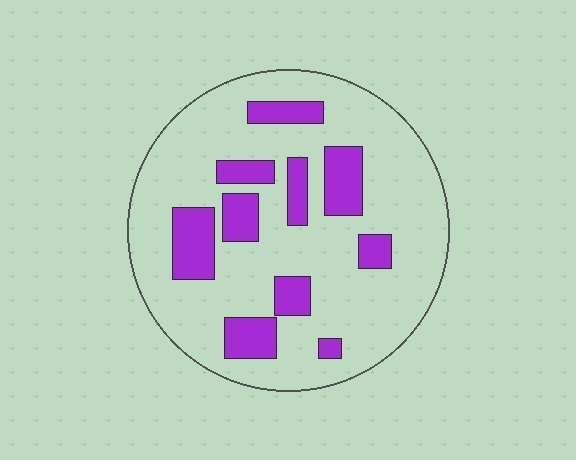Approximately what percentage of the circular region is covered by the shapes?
Approximately 20%.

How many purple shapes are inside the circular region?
10.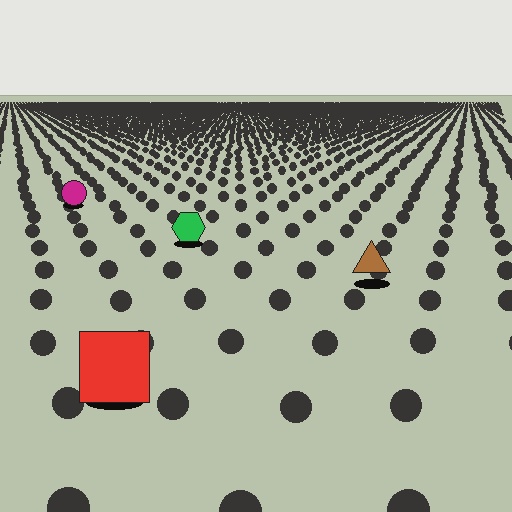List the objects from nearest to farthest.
From nearest to farthest: the red square, the brown triangle, the green hexagon, the magenta circle.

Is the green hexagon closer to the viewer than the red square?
No. The red square is closer — you can tell from the texture gradient: the ground texture is coarser near it.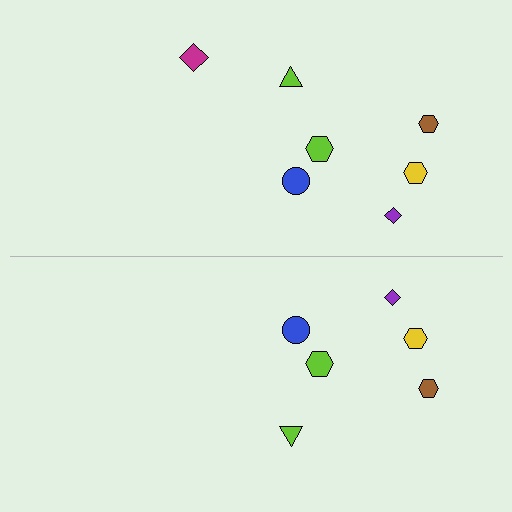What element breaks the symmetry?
A magenta diamond is missing from the bottom side.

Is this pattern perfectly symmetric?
No, the pattern is not perfectly symmetric. A magenta diamond is missing from the bottom side.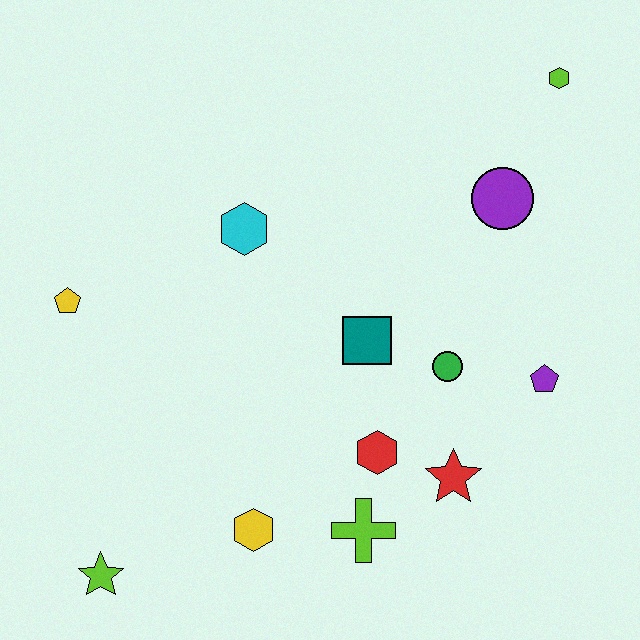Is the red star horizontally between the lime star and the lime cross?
No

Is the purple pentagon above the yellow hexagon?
Yes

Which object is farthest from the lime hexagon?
The lime star is farthest from the lime hexagon.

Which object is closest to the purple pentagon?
The green circle is closest to the purple pentagon.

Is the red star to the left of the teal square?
No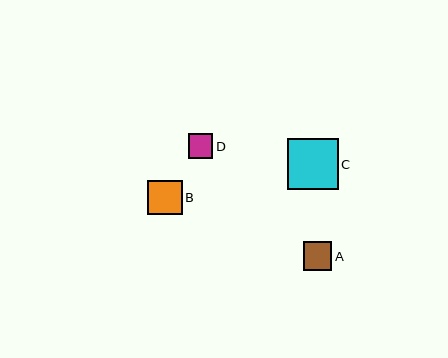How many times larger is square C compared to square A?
Square C is approximately 1.8 times the size of square A.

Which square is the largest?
Square C is the largest with a size of approximately 50 pixels.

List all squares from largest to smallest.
From largest to smallest: C, B, A, D.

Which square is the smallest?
Square D is the smallest with a size of approximately 25 pixels.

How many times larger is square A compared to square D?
Square A is approximately 1.2 times the size of square D.